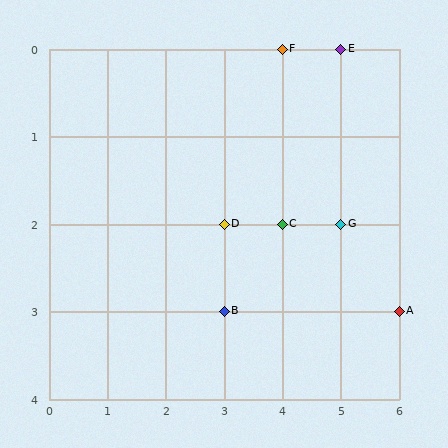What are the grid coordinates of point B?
Point B is at grid coordinates (3, 3).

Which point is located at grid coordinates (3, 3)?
Point B is at (3, 3).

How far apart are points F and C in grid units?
Points F and C are 2 rows apart.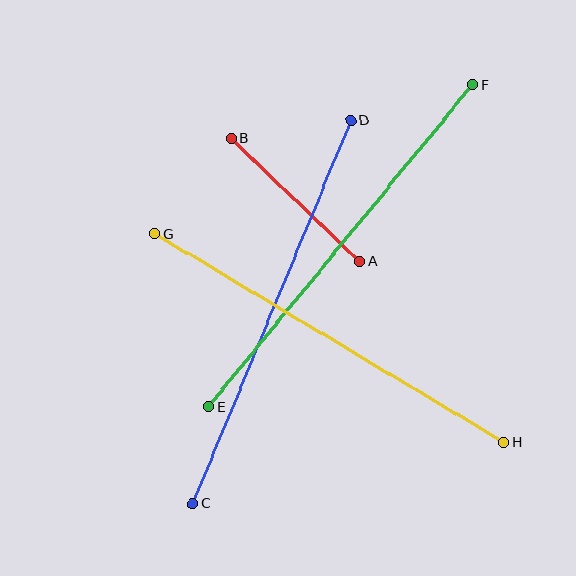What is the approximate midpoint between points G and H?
The midpoint is at approximately (329, 338) pixels.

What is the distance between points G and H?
The distance is approximately 407 pixels.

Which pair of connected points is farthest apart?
Points E and F are farthest apart.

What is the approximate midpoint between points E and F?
The midpoint is at approximately (341, 246) pixels.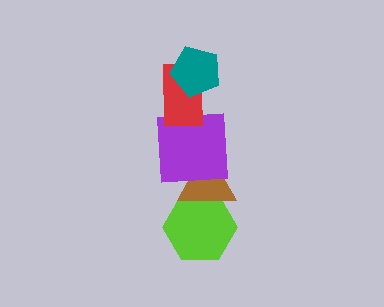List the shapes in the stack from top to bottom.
From top to bottom: the teal pentagon, the red rectangle, the purple square, the brown triangle, the lime hexagon.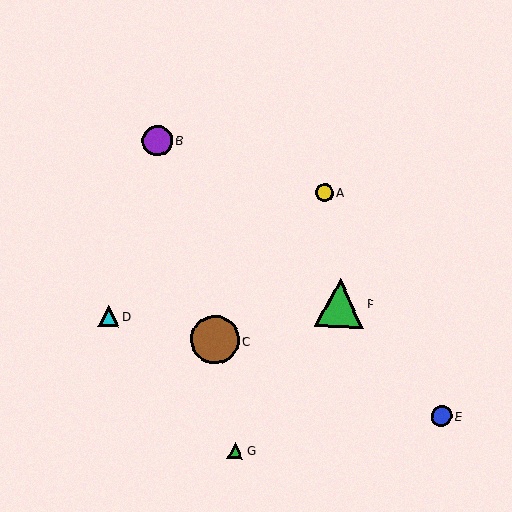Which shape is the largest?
The green triangle (labeled F) is the largest.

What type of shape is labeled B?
Shape B is a purple circle.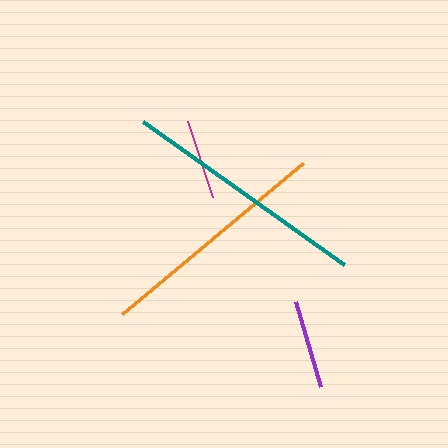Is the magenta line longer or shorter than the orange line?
The orange line is longer than the magenta line.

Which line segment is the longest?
The teal line is the longest at approximately 247 pixels.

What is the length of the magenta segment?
The magenta segment is approximately 80 pixels long.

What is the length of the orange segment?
The orange segment is approximately 236 pixels long.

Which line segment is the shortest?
The magenta line is the shortest at approximately 80 pixels.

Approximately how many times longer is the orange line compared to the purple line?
The orange line is approximately 2.7 times the length of the purple line.